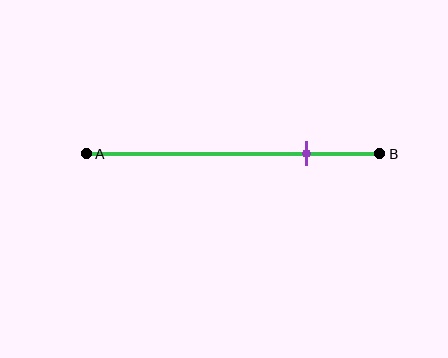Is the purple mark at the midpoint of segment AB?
No, the mark is at about 75% from A, not at the 50% midpoint.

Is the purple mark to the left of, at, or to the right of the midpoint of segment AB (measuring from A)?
The purple mark is to the right of the midpoint of segment AB.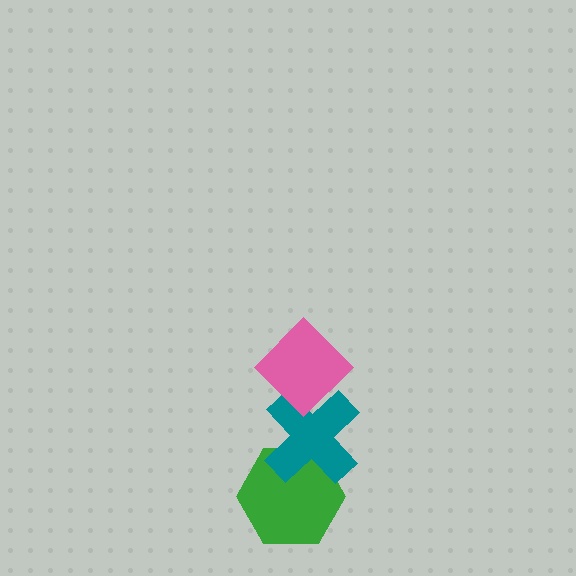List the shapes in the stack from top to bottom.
From top to bottom: the pink diamond, the teal cross, the green hexagon.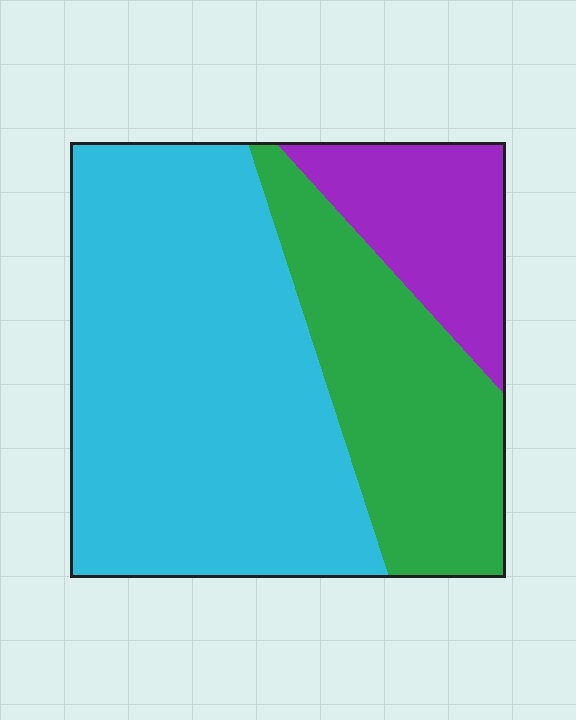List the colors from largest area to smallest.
From largest to smallest: cyan, green, purple.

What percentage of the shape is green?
Green covers 28% of the shape.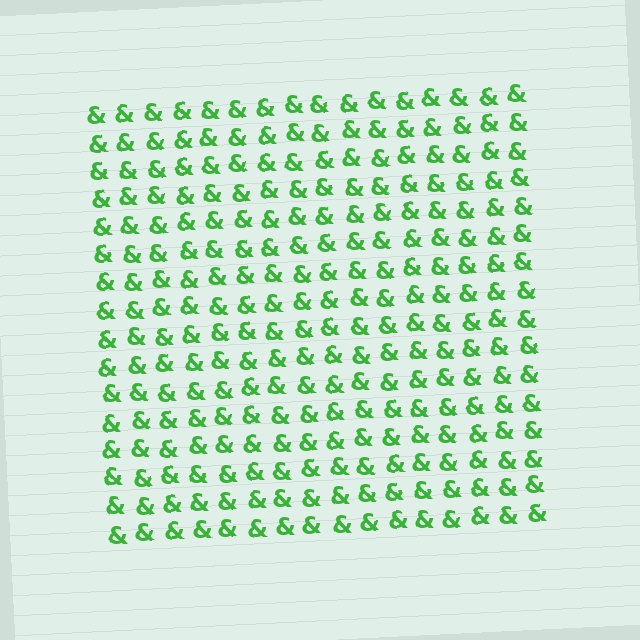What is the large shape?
The large shape is a square.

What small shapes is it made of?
It is made of small ampersands.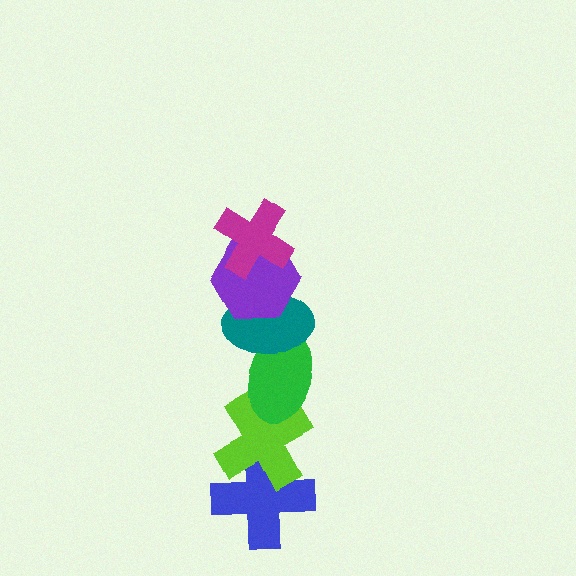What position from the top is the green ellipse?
The green ellipse is 4th from the top.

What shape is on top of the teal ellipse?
The purple hexagon is on top of the teal ellipse.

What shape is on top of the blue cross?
The lime cross is on top of the blue cross.